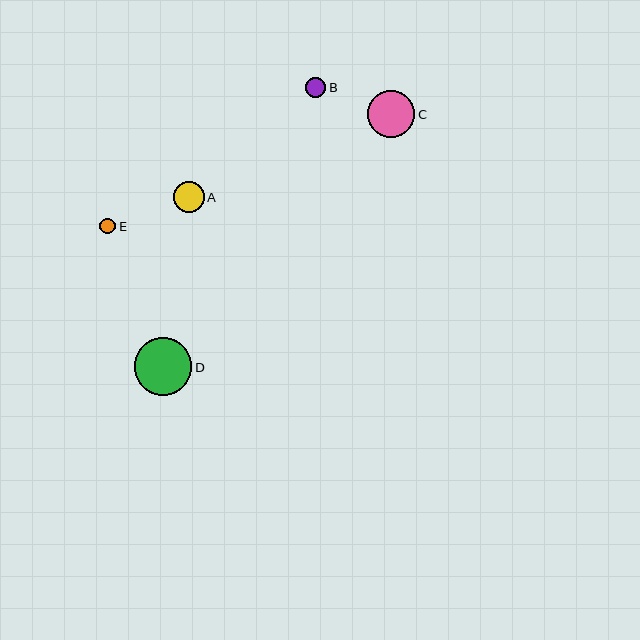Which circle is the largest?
Circle D is the largest with a size of approximately 57 pixels.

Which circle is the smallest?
Circle E is the smallest with a size of approximately 16 pixels.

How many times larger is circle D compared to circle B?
Circle D is approximately 2.9 times the size of circle B.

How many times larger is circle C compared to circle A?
Circle C is approximately 1.5 times the size of circle A.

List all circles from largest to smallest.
From largest to smallest: D, C, A, B, E.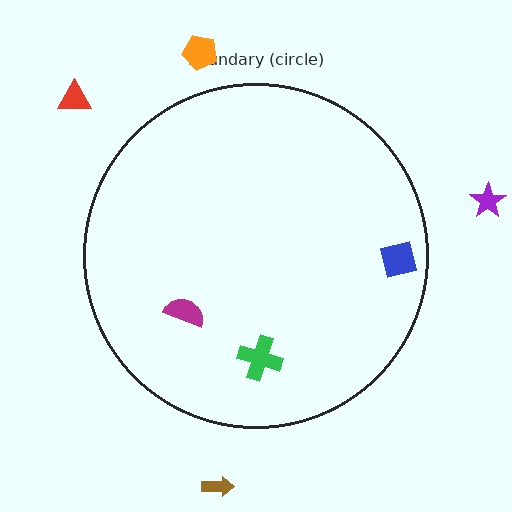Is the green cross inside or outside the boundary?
Inside.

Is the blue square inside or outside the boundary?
Inside.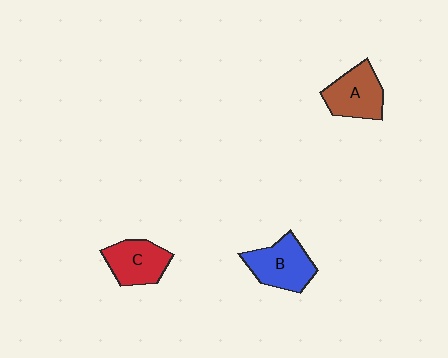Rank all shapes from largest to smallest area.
From largest to smallest: B (blue), A (brown), C (red).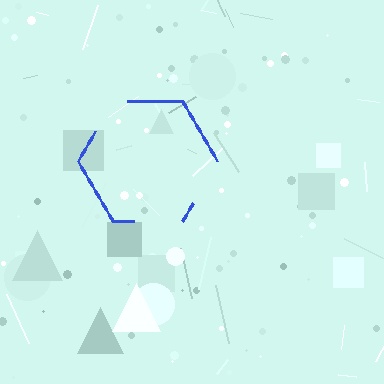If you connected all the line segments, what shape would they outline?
They would outline a hexagon.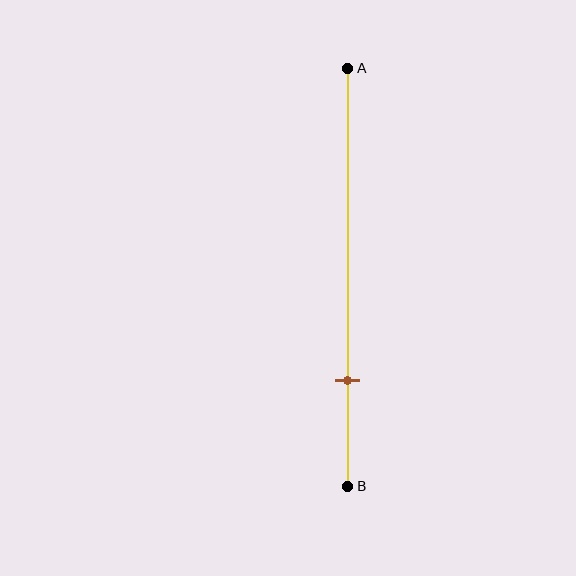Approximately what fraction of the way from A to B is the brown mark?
The brown mark is approximately 75% of the way from A to B.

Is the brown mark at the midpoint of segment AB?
No, the mark is at about 75% from A, not at the 50% midpoint.